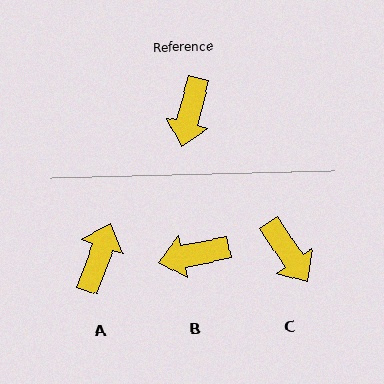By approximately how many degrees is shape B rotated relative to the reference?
Approximately 63 degrees clockwise.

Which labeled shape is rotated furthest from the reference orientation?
A, about 175 degrees away.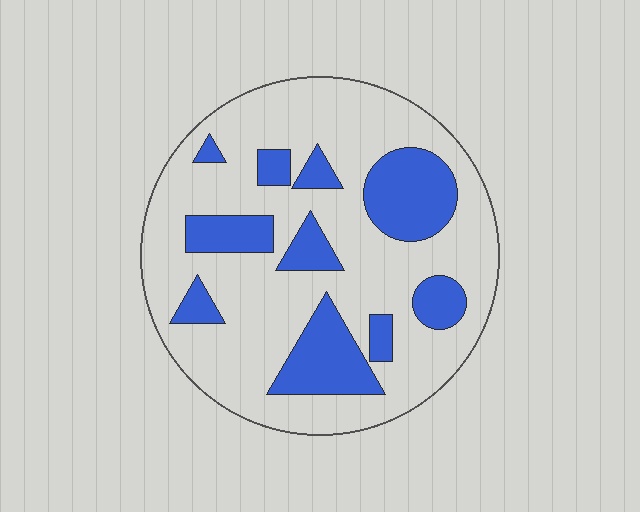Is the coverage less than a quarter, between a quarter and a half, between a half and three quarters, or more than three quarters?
Between a quarter and a half.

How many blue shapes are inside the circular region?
10.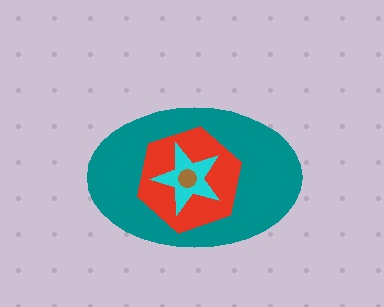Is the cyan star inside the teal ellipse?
Yes.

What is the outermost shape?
The teal ellipse.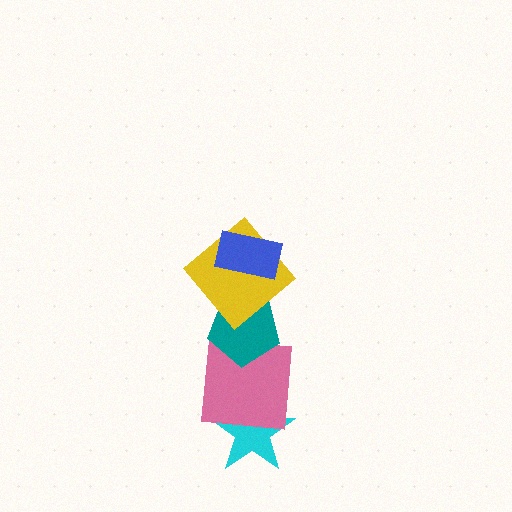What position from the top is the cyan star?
The cyan star is 5th from the top.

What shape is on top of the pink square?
The teal pentagon is on top of the pink square.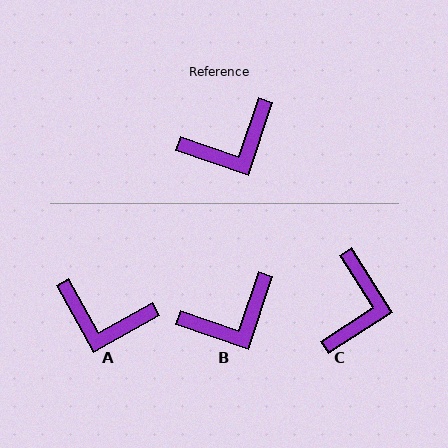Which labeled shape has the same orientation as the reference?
B.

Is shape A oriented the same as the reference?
No, it is off by about 42 degrees.